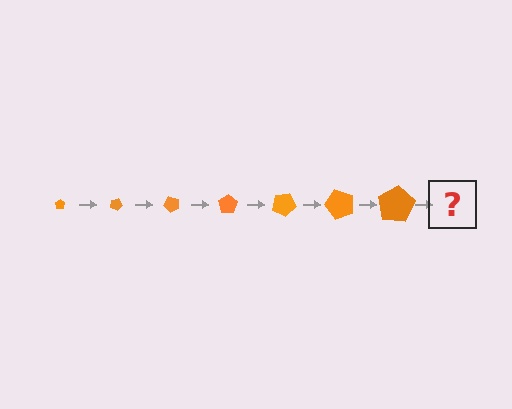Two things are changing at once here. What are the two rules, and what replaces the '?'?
The two rules are that the pentagon grows larger each step and it rotates 25 degrees each step. The '?' should be a pentagon, larger than the previous one and rotated 175 degrees from the start.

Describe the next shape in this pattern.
It should be a pentagon, larger than the previous one and rotated 175 degrees from the start.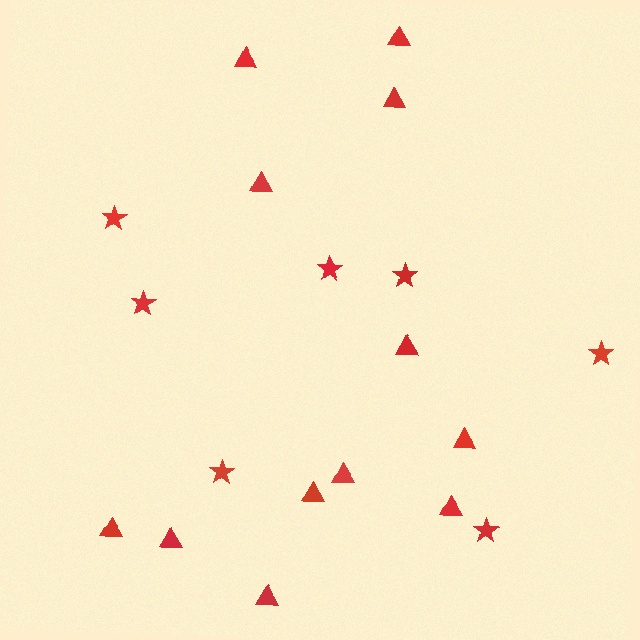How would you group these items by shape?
There are 2 groups: one group of stars (7) and one group of triangles (12).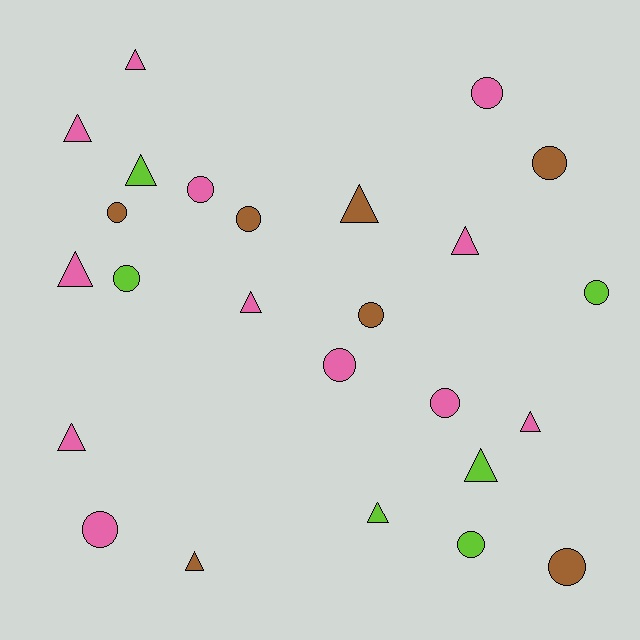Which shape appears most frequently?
Circle, with 13 objects.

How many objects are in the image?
There are 25 objects.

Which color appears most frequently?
Pink, with 12 objects.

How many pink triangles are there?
There are 7 pink triangles.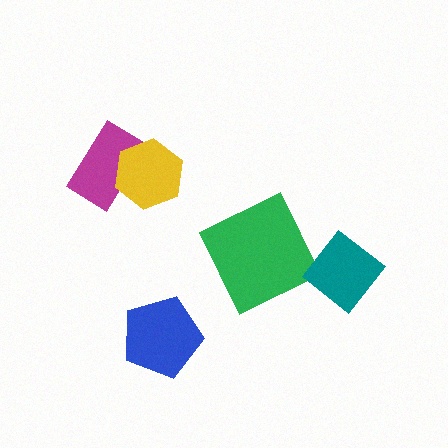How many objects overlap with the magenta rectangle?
1 object overlaps with the magenta rectangle.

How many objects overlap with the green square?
0 objects overlap with the green square.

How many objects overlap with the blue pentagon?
0 objects overlap with the blue pentagon.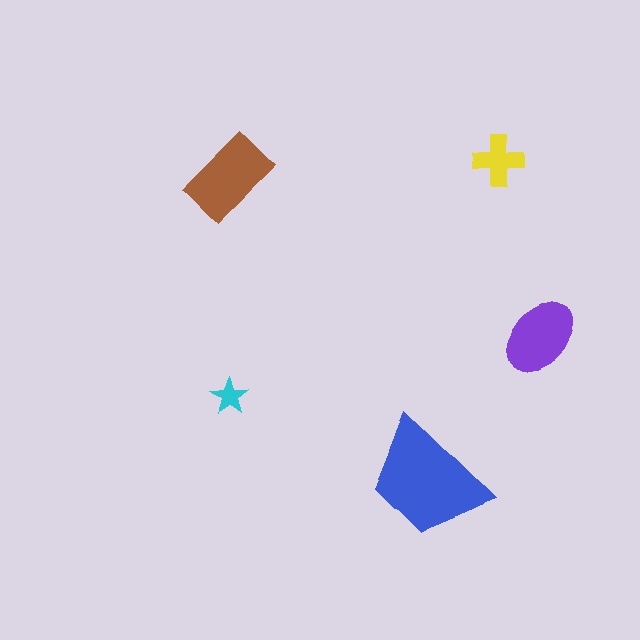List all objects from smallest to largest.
The cyan star, the yellow cross, the purple ellipse, the brown rectangle, the blue trapezoid.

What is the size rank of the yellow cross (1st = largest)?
4th.